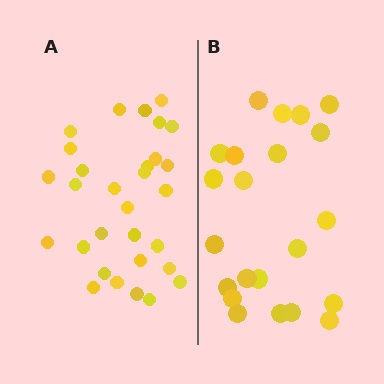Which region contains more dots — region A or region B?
Region A (the left region) has more dots.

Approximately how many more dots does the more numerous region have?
Region A has roughly 8 or so more dots than region B.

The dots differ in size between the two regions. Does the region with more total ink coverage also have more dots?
No. Region B has more total ink coverage because its dots are larger, but region A actually contains more individual dots. Total area can be misleading — the number of items is what matters here.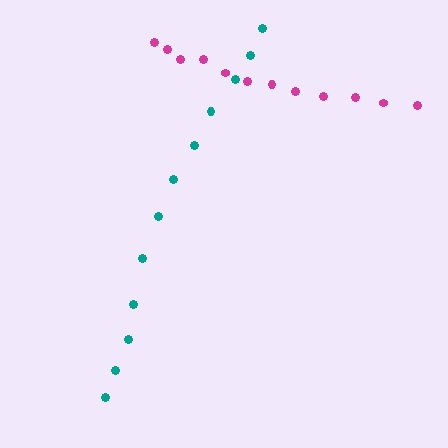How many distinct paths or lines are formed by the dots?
There are 2 distinct paths.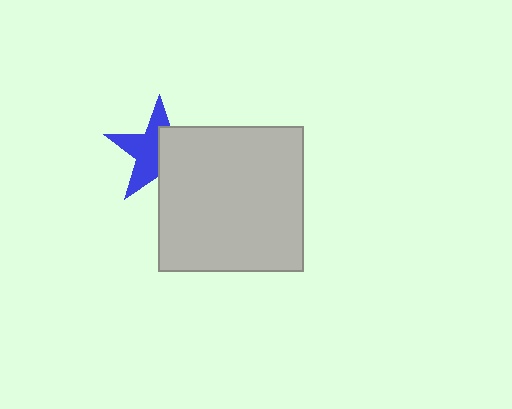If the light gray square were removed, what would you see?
You would see the complete blue star.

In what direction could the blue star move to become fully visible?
The blue star could move left. That would shift it out from behind the light gray square entirely.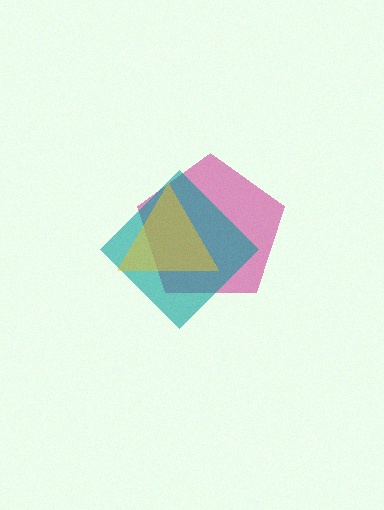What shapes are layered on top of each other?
The layered shapes are: a magenta pentagon, a teal diamond, a yellow triangle.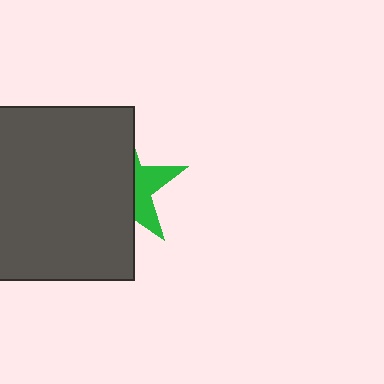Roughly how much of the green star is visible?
A small part of it is visible (roughly 34%).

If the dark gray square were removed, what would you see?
You would see the complete green star.